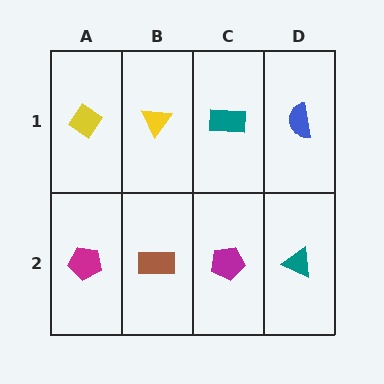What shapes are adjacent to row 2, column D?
A blue semicircle (row 1, column D), a magenta pentagon (row 2, column C).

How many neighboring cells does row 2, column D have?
2.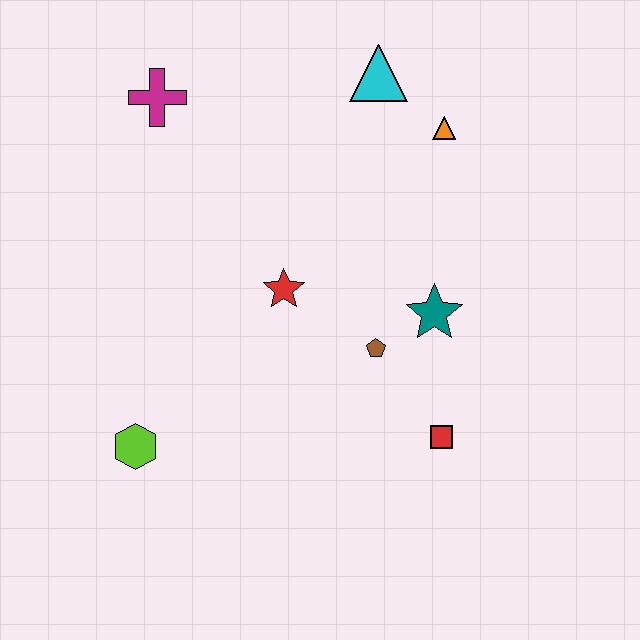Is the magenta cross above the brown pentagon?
Yes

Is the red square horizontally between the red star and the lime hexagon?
No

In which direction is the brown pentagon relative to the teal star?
The brown pentagon is to the left of the teal star.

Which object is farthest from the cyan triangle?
The lime hexagon is farthest from the cyan triangle.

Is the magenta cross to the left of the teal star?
Yes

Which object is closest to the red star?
The brown pentagon is closest to the red star.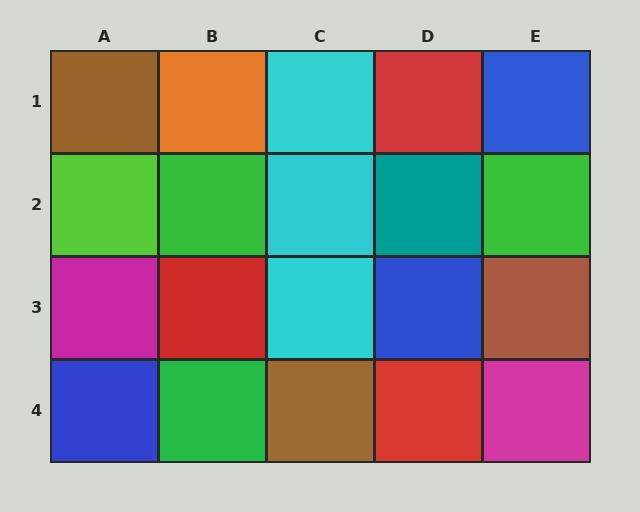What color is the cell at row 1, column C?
Cyan.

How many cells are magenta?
2 cells are magenta.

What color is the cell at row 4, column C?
Brown.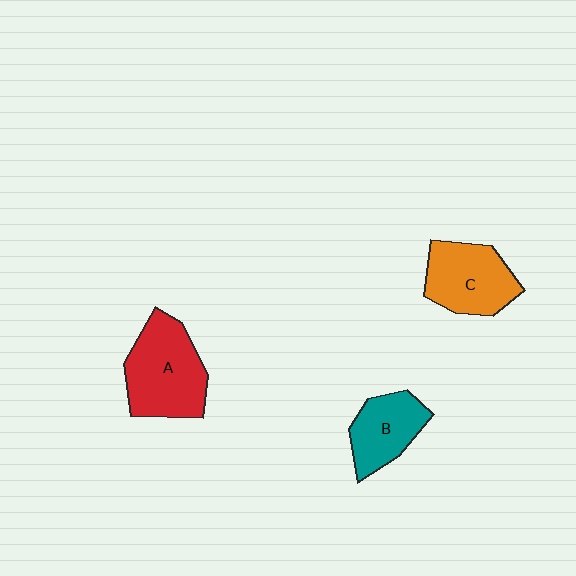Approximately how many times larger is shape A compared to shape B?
Approximately 1.5 times.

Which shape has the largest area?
Shape A (red).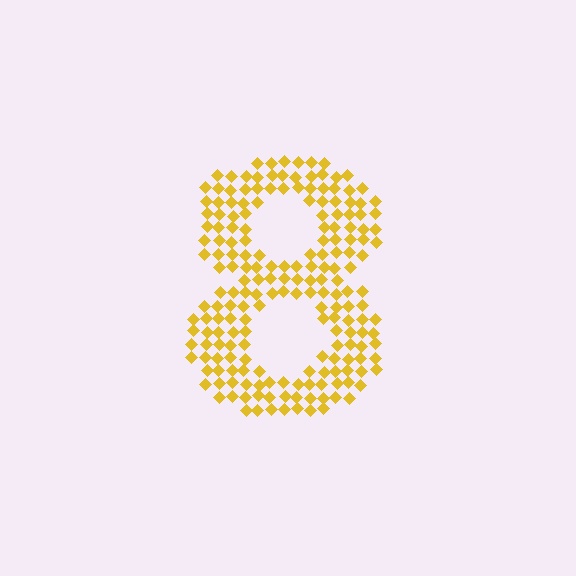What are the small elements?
The small elements are diamonds.